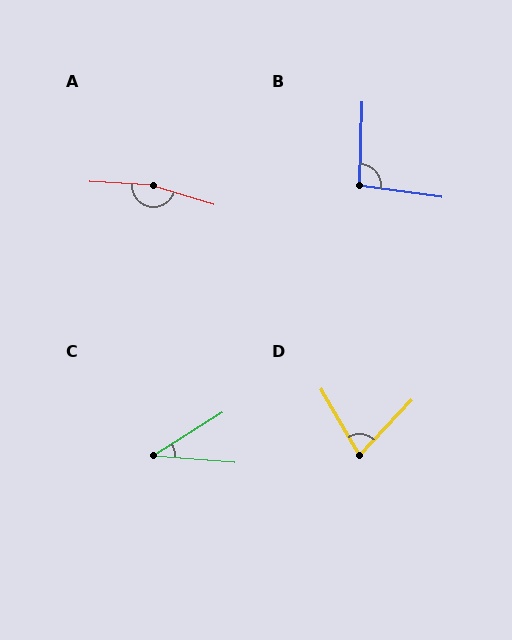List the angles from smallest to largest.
C (36°), D (74°), B (97°), A (166°).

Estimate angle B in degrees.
Approximately 97 degrees.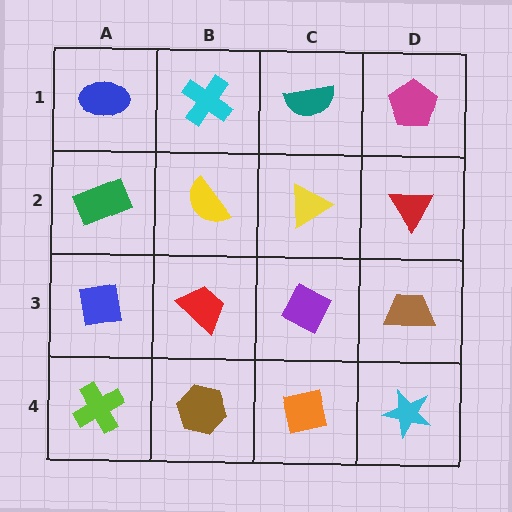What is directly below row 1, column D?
A red triangle.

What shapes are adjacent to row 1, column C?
A yellow triangle (row 2, column C), a cyan cross (row 1, column B), a magenta pentagon (row 1, column D).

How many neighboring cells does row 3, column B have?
4.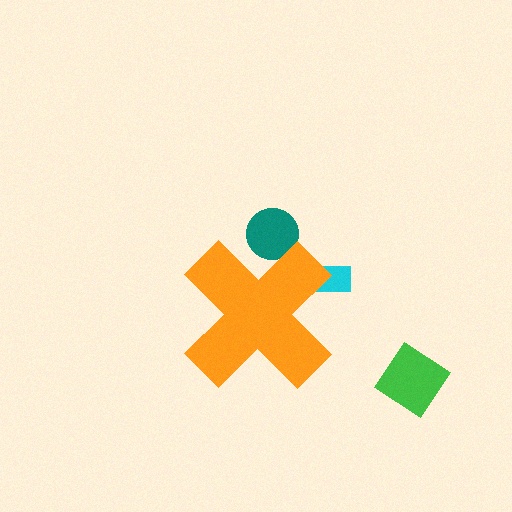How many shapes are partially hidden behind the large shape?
2 shapes are partially hidden.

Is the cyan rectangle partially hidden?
Yes, the cyan rectangle is partially hidden behind the orange cross.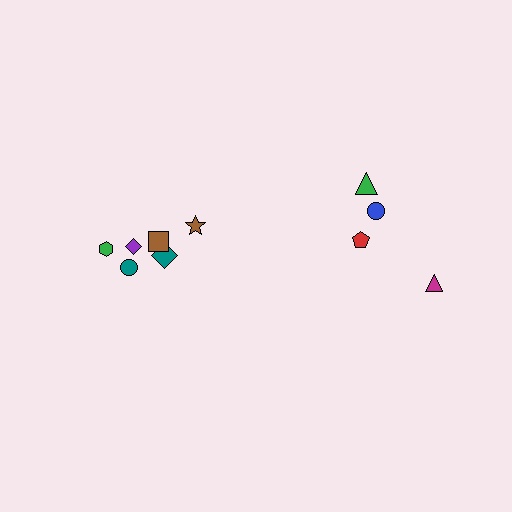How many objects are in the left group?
There are 6 objects.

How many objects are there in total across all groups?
There are 10 objects.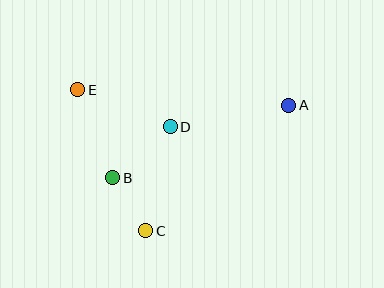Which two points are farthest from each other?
Points A and E are farthest from each other.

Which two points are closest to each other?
Points B and C are closest to each other.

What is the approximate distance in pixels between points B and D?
The distance between B and D is approximately 77 pixels.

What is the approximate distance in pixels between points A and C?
The distance between A and C is approximately 190 pixels.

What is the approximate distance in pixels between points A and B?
The distance between A and B is approximately 190 pixels.